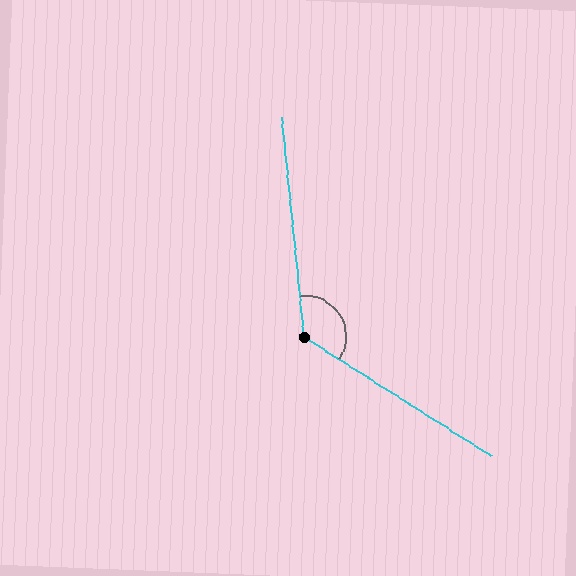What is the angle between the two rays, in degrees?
Approximately 128 degrees.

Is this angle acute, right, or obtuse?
It is obtuse.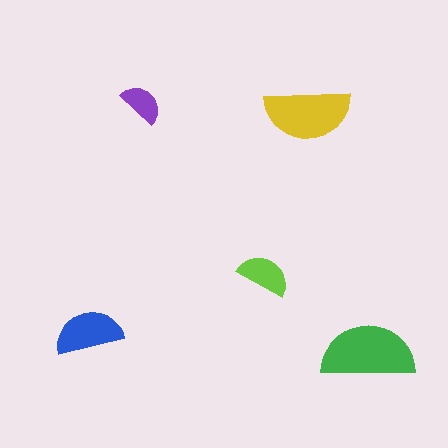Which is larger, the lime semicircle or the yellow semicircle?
The yellow one.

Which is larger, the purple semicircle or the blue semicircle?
The blue one.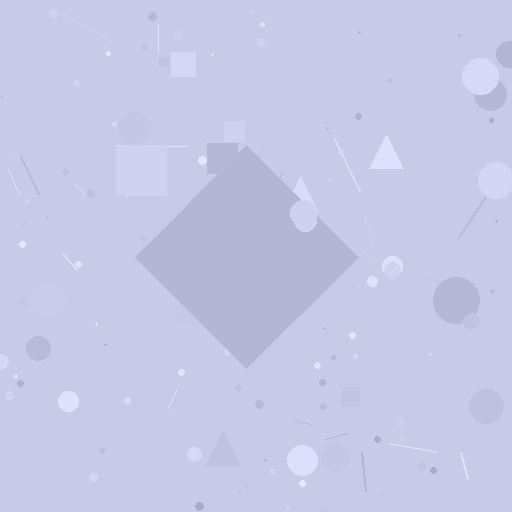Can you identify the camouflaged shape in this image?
The camouflaged shape is a diamond.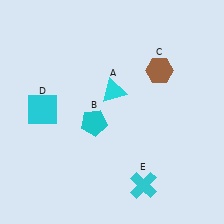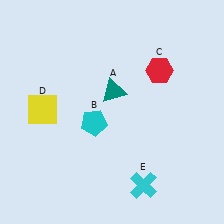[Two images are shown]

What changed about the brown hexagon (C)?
In Image 1, C is brown. In Image 2, it changed to red.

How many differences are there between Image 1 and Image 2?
There are 3 differences between the two images.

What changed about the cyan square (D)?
In Image 1, D is cyan. In Image 2, it changed to yellow.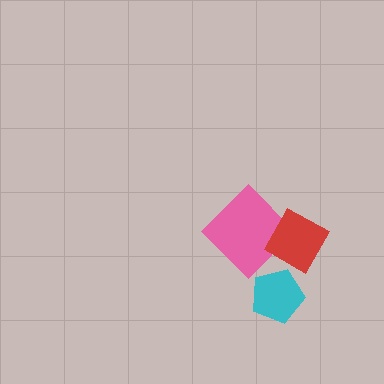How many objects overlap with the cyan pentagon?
0 objects overlap with the cyan pentagon.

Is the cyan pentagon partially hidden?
No, no other shape covers it.